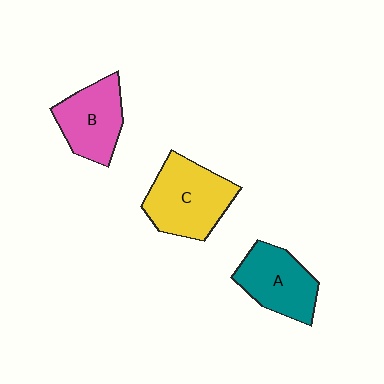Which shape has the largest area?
Shape C (yellow).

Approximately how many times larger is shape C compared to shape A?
Approximately 1.2 times.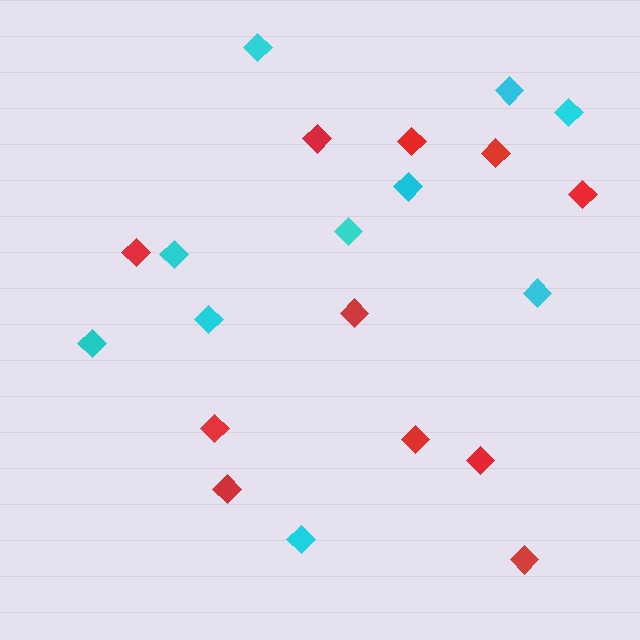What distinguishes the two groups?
There are 2 groups: one group of red diamonds (11) and one group of cyan diamonds (10).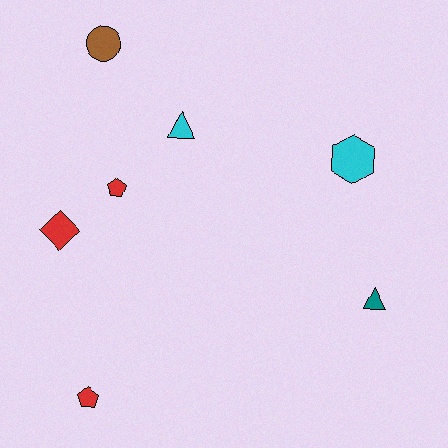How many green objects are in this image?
There are no green objects.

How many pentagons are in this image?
There are 2 pentagons.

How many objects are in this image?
There are 7 objects.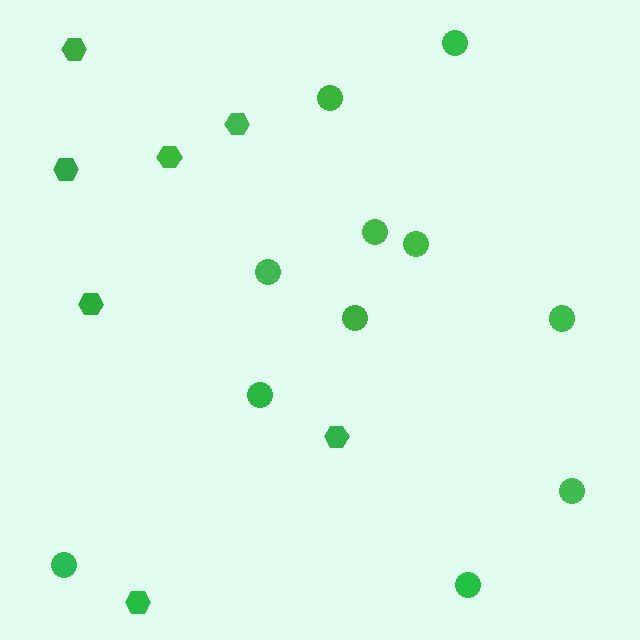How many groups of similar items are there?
There are 2 groups: one group of hexagons (7) and one group of circles (11).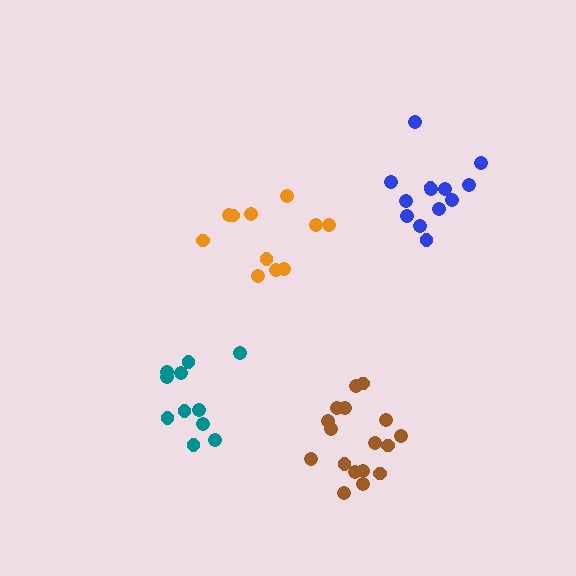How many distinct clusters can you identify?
There are 4 distinct clusters.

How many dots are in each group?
Group 1: 11 dots, Group 2: 17 dots, Group 3: 11 dots, Group 4: 13 dots (52 total).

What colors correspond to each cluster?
The clusters are colored: orange, brown, teal, blue.